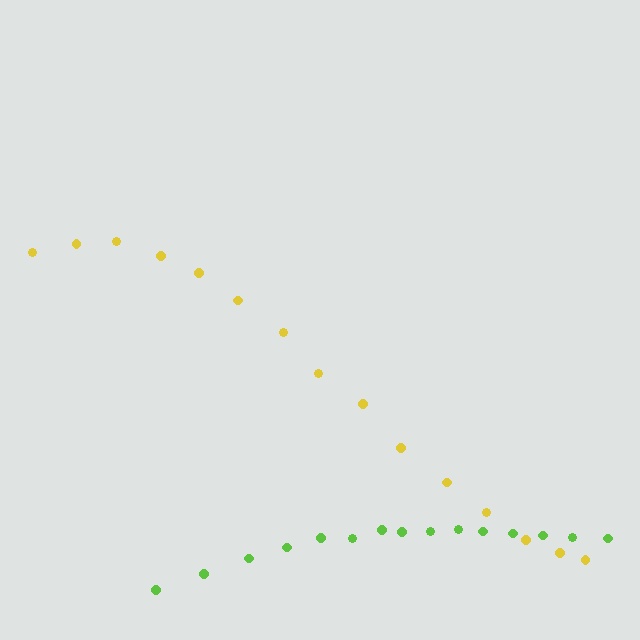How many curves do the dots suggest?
There are 2 distinct paths.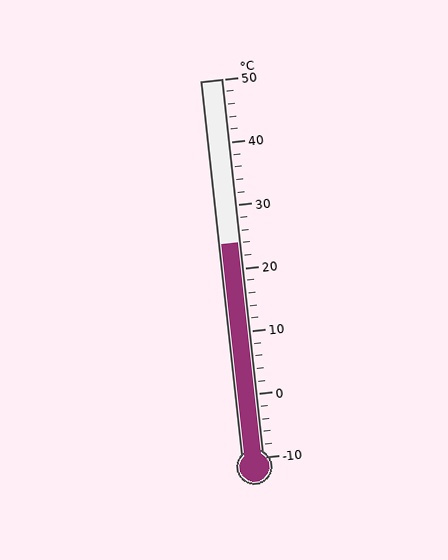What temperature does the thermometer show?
The thermometer shows approximately 24°C.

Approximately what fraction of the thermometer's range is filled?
The thermometer is filled to approximately 55% of its range.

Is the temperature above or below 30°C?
The temperature is below 30°C.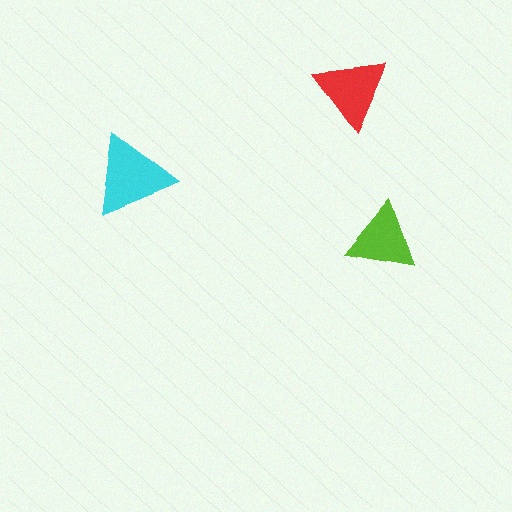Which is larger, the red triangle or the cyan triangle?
The cyan one.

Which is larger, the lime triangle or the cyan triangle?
The cyan one.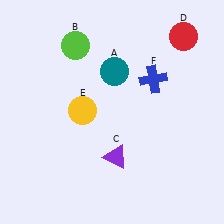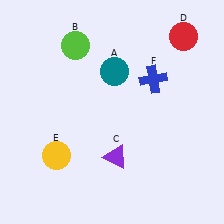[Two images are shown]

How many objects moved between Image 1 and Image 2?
1 object moved between the two images.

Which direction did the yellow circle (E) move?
The yellow circle (E) moved down.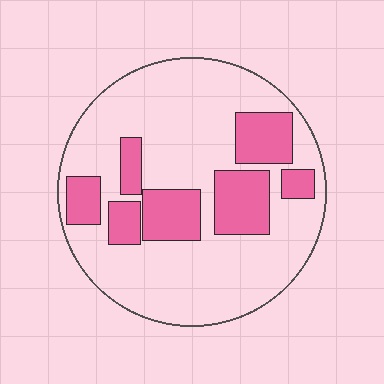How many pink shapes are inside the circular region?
7.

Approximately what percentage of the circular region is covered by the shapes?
Approximately 25%.